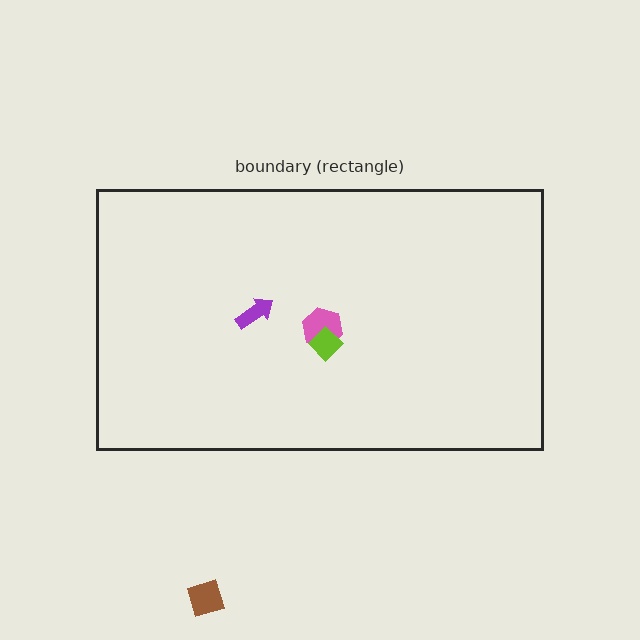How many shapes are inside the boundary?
3 inside, 1 outside.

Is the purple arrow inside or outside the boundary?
Inside.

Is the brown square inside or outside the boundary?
Outside.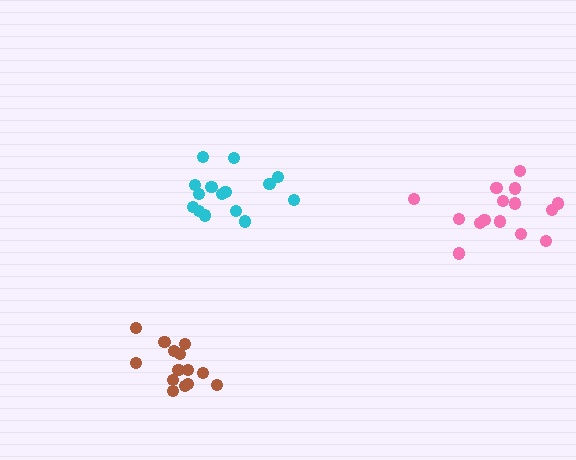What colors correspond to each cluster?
The clusters are colored: brown, pink, cyan.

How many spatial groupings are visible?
There are 3 spatial groupings.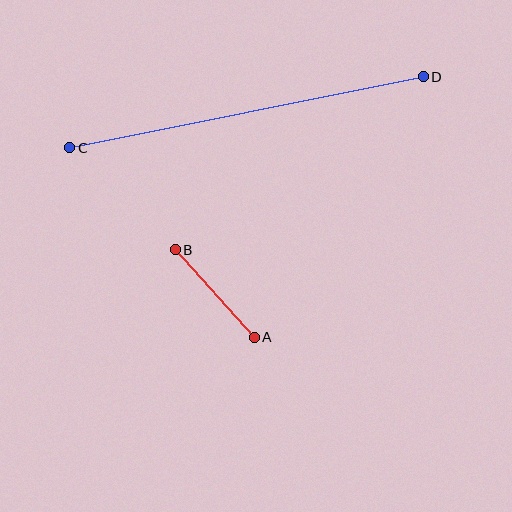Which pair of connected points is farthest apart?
Points C and D are farthest apart.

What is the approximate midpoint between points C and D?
The midpoint is at approximately (246, 112) pixels.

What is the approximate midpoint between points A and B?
The midpoint is at approximately (215, 294) pixels.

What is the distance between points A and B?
The distance is approximately 118 pixels.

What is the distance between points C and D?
The distance is approximately 361 pixels.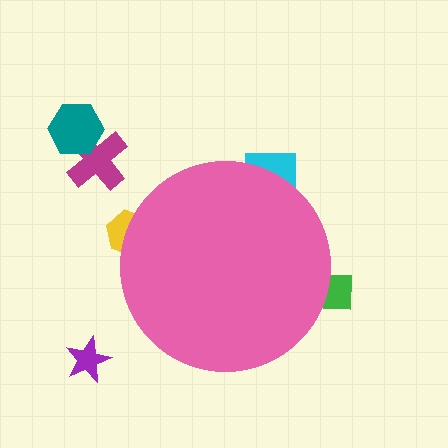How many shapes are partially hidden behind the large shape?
3 shapes are partially hidden.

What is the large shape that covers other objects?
A pink circle.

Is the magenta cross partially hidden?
No, the magenta cross is fully visible.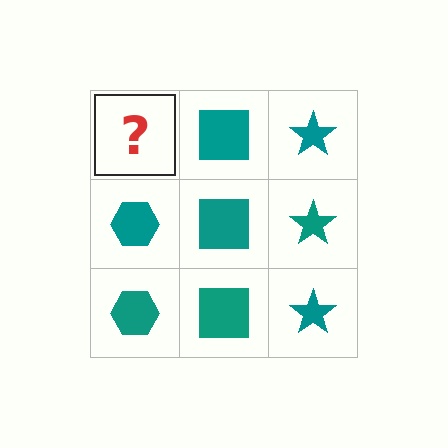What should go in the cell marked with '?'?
The missing cell should contain a teal hexagon.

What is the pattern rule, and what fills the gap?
The rule is that each column has a consistent shape. The gap should be filled with a teal hexagon.